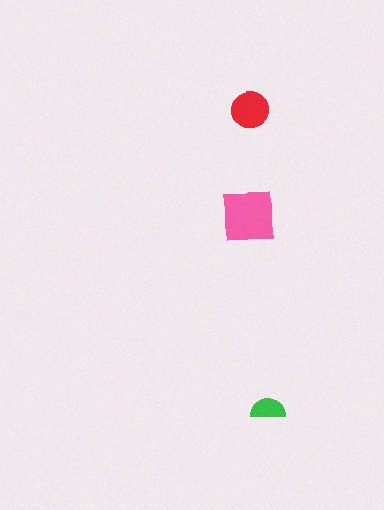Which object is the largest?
The pink square.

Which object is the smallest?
The green semicircle.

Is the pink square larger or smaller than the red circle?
Larger.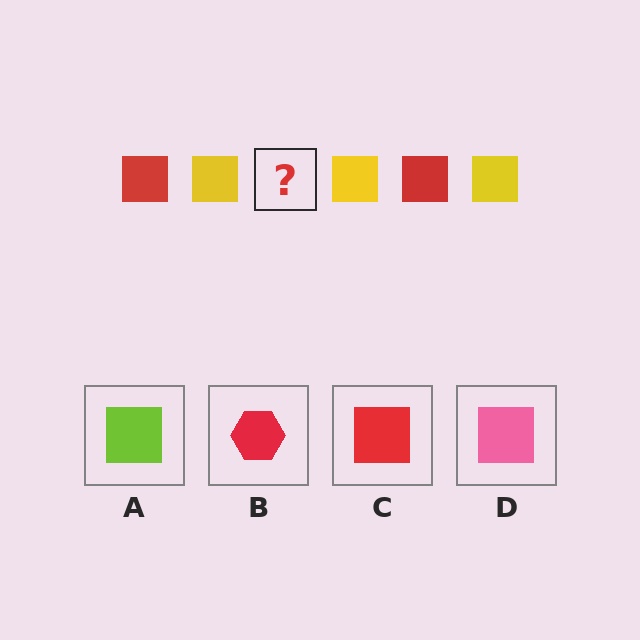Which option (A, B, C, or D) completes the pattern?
C.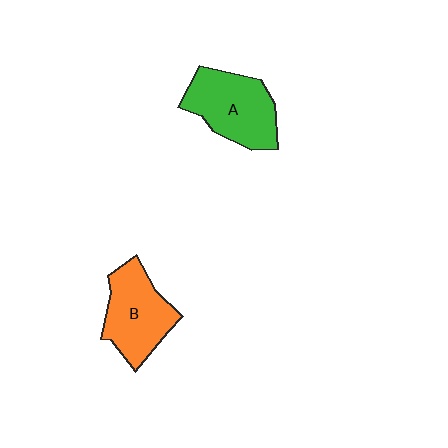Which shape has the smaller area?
Shape B (orange).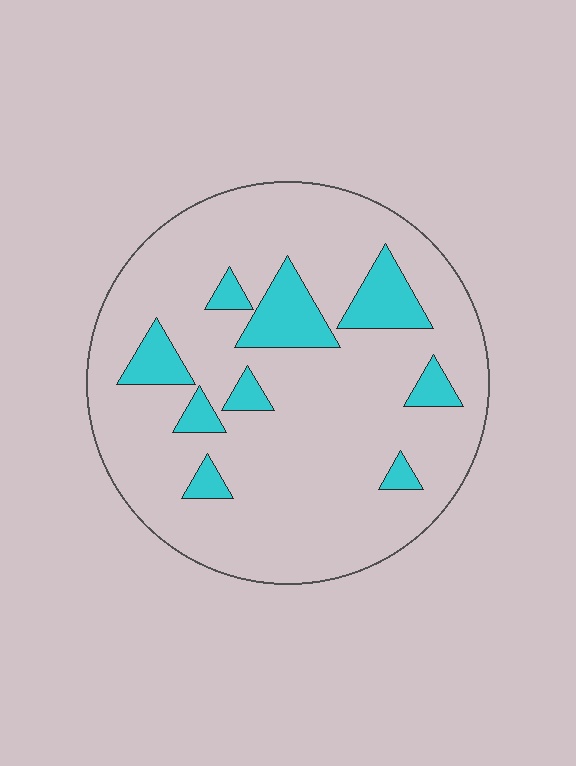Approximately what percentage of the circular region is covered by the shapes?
Approximately 15%.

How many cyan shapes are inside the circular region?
9.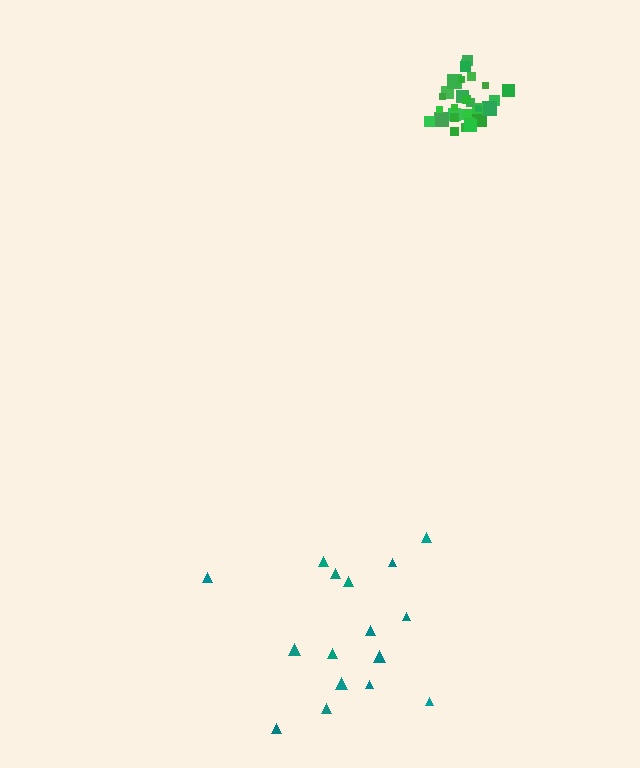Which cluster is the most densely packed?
Green.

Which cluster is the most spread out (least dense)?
Teal.